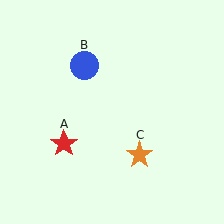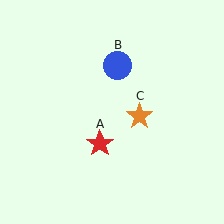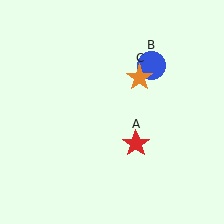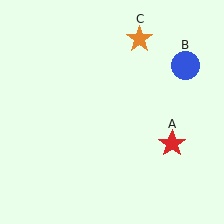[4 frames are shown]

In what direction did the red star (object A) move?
The red star (object A) moved right.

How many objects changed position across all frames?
3 objects changed position: red star (object A), blue circle (object B), orange star (object C).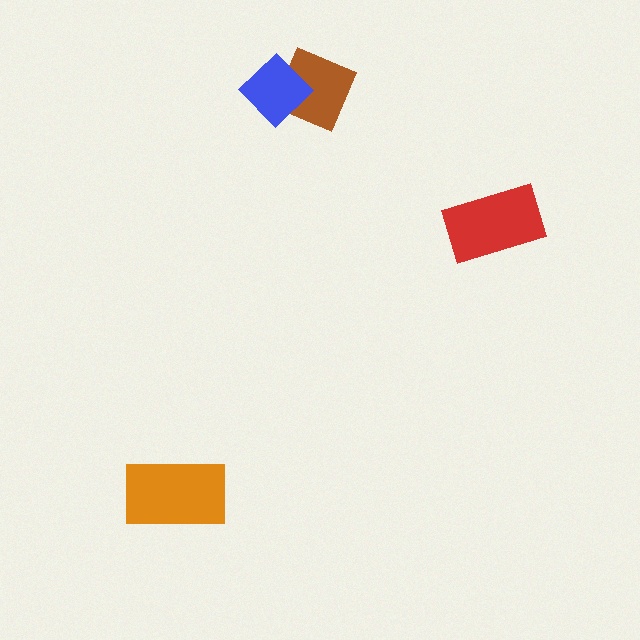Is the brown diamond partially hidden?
Yes, it is partially covered by another shape.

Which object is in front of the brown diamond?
The blue diamond is in front of the brown diamond.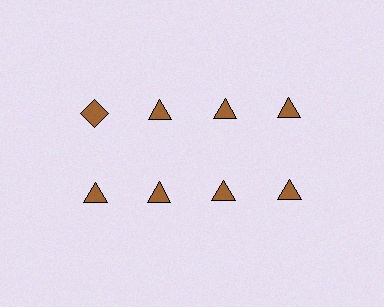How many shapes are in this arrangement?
There are 8 shapes arranged in a grid pattern.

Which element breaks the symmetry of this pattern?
The brown diamond in the top row, leftmost column breaks the symmetry. All other shapes are brown triangles.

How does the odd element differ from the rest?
It has a different shape: diamond instead of triangle.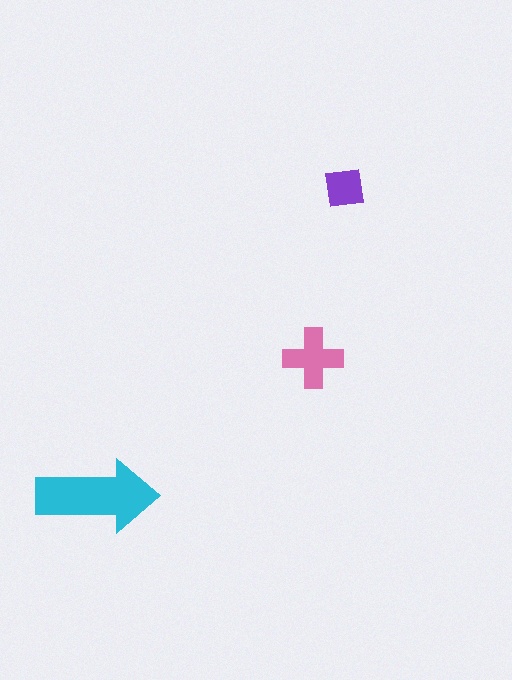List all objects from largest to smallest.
The cyan arrow, the pink cross, the purple square.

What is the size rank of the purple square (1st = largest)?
3rd.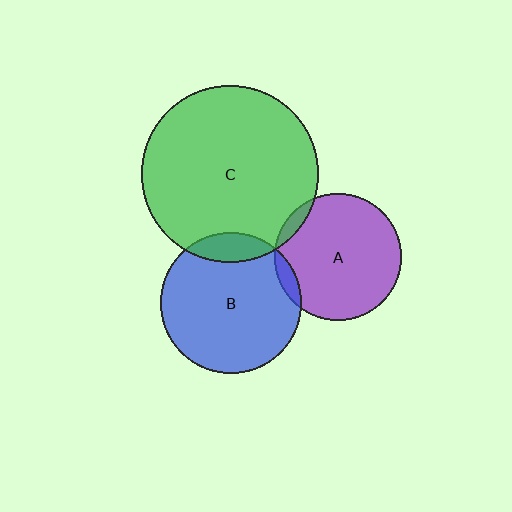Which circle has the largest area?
Circle C (green).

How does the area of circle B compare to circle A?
Approximately 1.2 times.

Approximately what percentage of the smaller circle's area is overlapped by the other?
Approximately 10%.